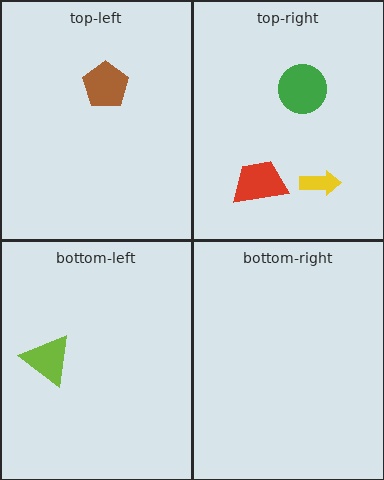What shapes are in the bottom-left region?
The lime triangle.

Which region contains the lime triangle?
The bottom-left region.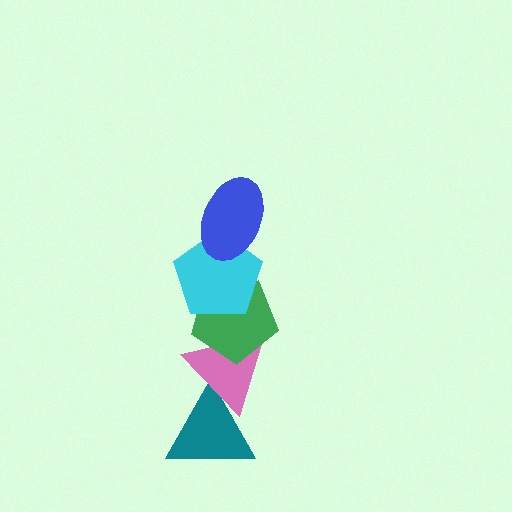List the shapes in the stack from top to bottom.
From top to bottom: the blue ellipse, the cyan pentagon, the green pentagon, the pink triangle, the teal triangle.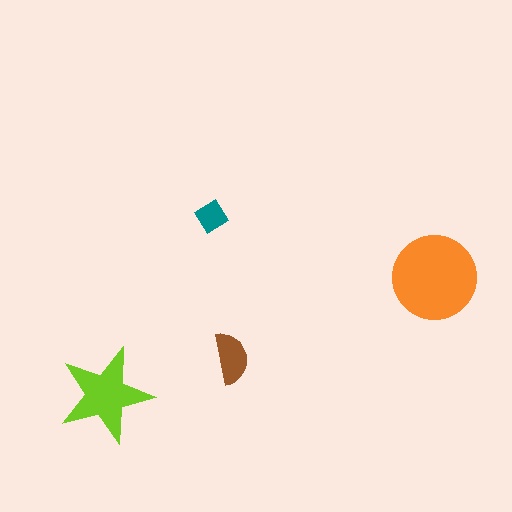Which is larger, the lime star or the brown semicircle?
The lime star.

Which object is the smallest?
The teal diamond.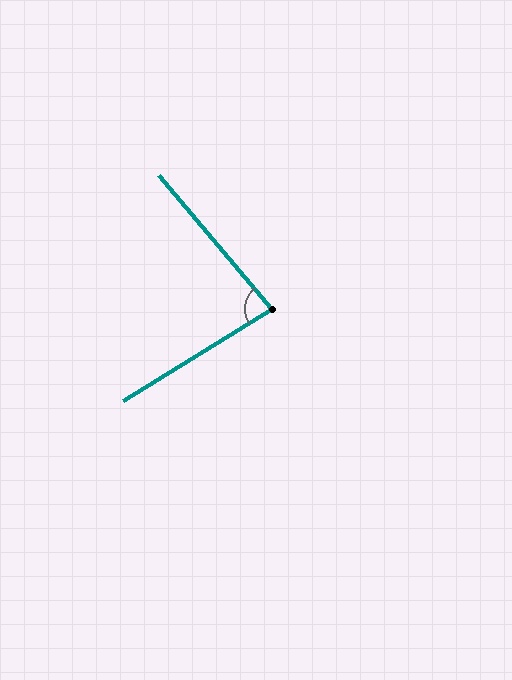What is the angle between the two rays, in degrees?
Approximately 81 degrees.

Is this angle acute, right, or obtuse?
It is acute.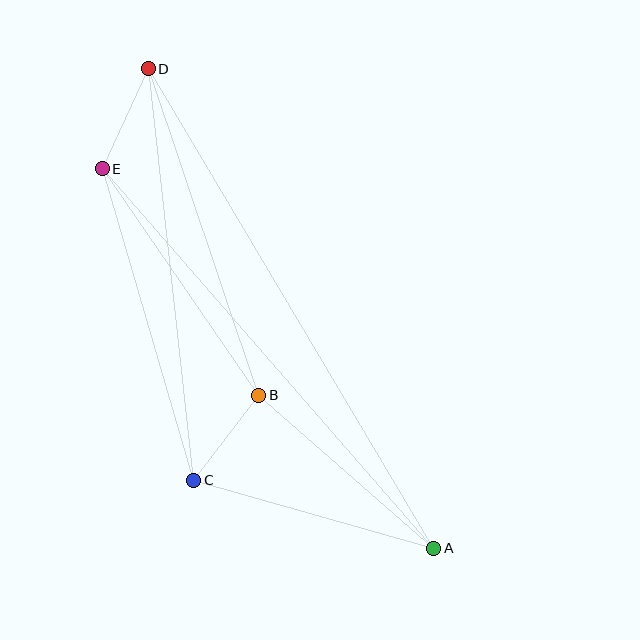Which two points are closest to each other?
Points B and C are closest to each other.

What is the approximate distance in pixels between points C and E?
The distance between C and E is approximately 324 pixels.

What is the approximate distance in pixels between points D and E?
The distance between D and E is approximately 110 pixels.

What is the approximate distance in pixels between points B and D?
The distance between B and D is approximately 345 pixels.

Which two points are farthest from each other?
Points A and D are farthest from each other.